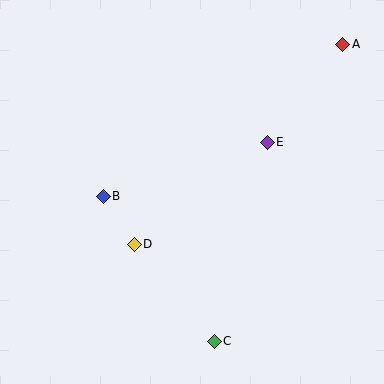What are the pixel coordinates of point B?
Point B is at (103, 196).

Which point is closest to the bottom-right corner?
Point C is closest to the bottom-right corner.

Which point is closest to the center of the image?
Point D at (134, 244) is closest to the center.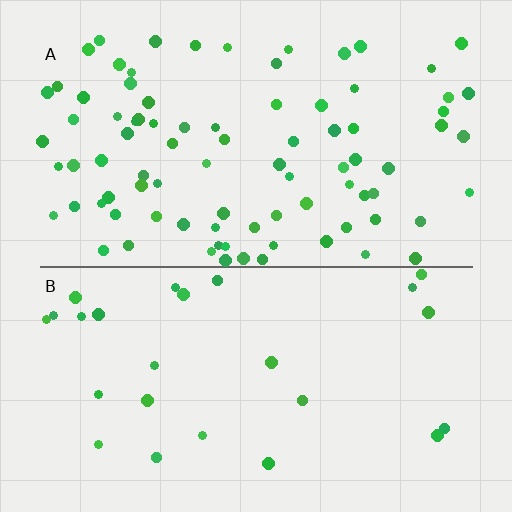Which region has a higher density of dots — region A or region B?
A (the top).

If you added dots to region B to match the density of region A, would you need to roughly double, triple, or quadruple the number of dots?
Approximately triple.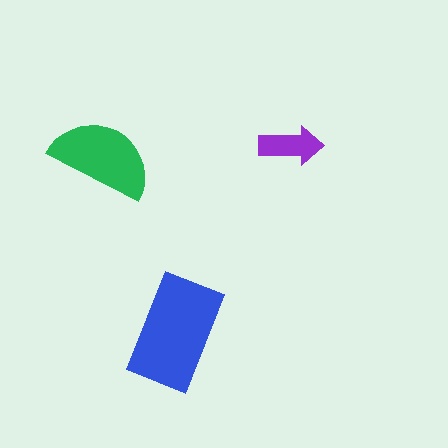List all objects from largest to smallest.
The blue rectangle, the green semicircle, the purple arrow.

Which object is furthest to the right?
The purple arrow is rightmost.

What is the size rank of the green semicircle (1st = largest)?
2nd.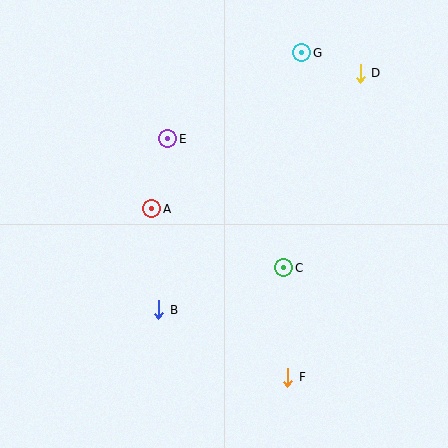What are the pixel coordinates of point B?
Point B is at (159, 310).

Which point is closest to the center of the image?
Point A at (152, 209) is closest to the center.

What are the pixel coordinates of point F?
Point F is at (288, 377).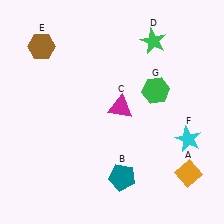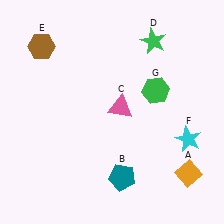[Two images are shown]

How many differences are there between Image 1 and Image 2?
There is 1 difference between the two images.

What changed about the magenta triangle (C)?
In Image 1, C is magenta. In Image 2, it changed to pink.